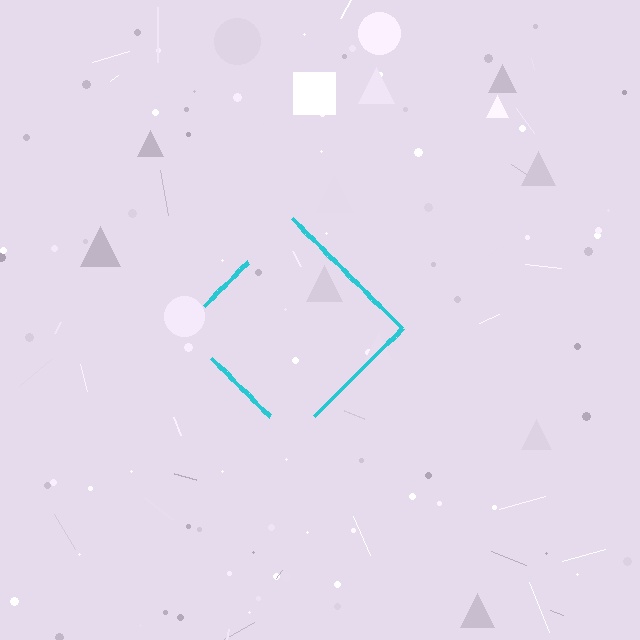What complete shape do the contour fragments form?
The contour fragments form a diamond.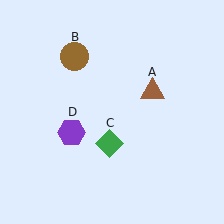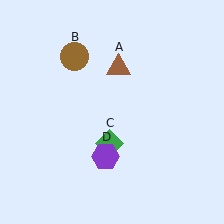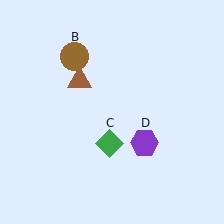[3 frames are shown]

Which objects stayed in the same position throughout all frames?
Brown circle (object B) and green diamond (object C) remained stationary.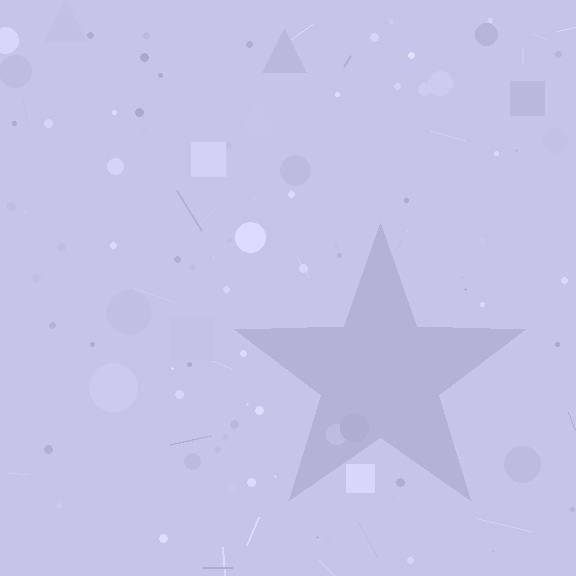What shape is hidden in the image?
A star is hidden in the image.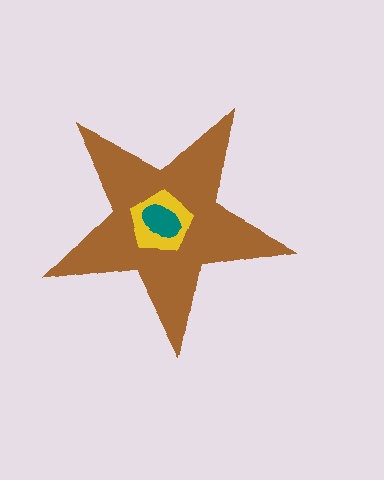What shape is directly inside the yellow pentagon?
The teal ellipse.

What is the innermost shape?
The teal ellipse.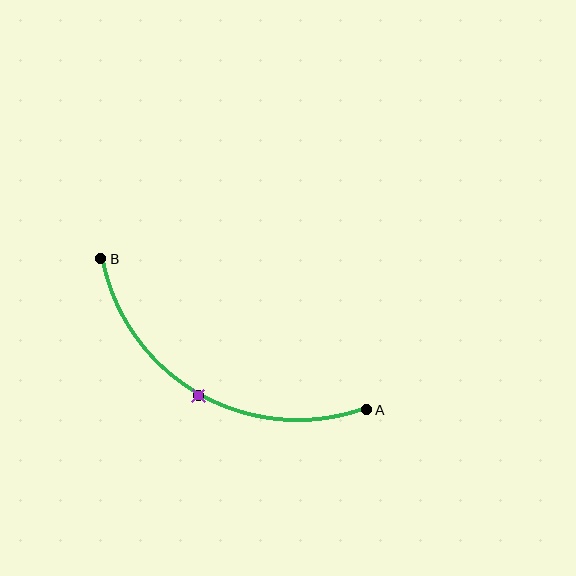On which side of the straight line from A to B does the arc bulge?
The arc bulges below the straight line connecting A and B.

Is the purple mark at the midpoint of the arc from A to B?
Yes. The purple mark lies on the arc at equal arc-length from both A and B — it is the arc midpoint.